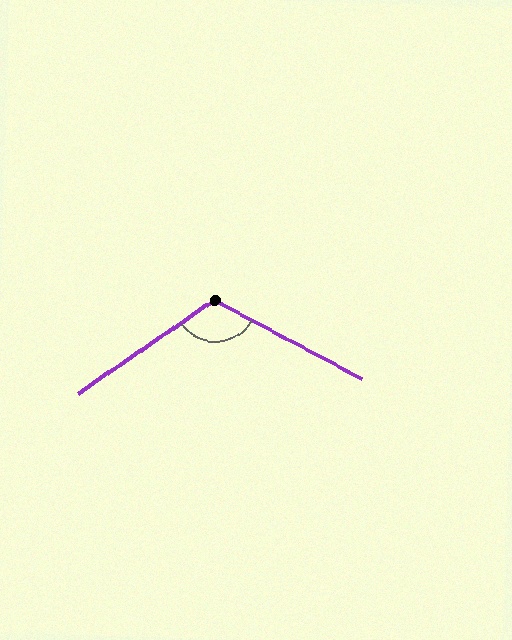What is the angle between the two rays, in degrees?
Approximately 117 degrees.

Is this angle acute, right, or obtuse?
It is obtuse.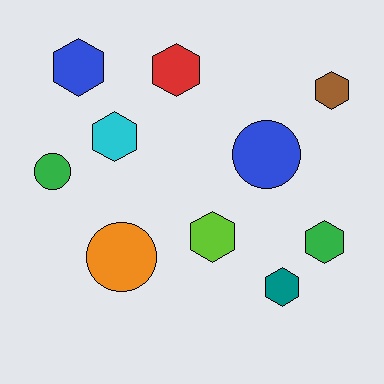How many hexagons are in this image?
There are 7 hexagons.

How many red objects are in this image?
There is 1 red object.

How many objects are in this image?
There are 10 objects.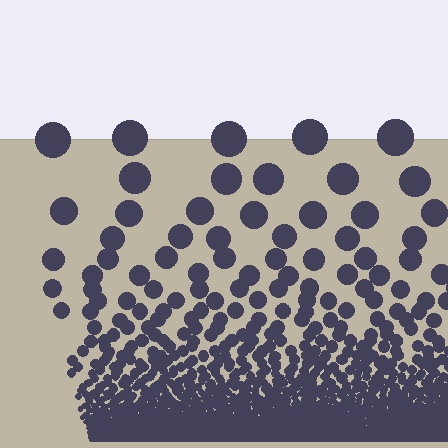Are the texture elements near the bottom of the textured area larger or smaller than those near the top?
Smaller. The gradient is inverted — elements near the bottom are smaller and denser.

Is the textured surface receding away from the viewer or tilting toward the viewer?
The surface appears to tilt toward the viewer. Texture elements get larger and sparser toward the top.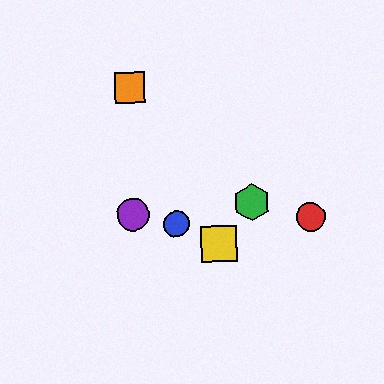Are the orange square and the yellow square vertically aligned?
No, the orange square is at x≈130 and the yellow square is at x≈219.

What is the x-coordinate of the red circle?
The red circle is at x≈311.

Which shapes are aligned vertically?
The purple circle, the orange square are aligned vertically.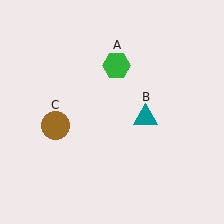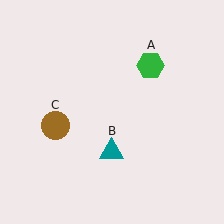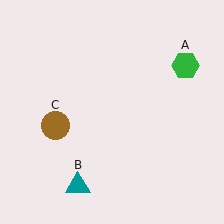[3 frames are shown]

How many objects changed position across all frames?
2 objects changed position: green hexagon (object A), teal triangle (object B).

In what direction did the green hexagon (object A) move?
The green hexagon (object A) moved right.